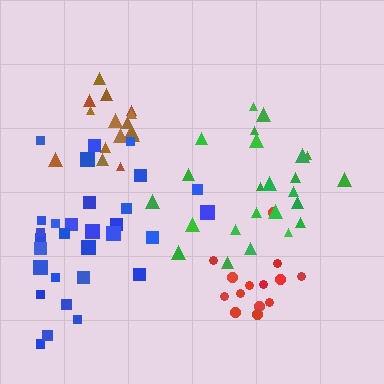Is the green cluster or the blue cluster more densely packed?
Blue.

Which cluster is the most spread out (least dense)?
Green.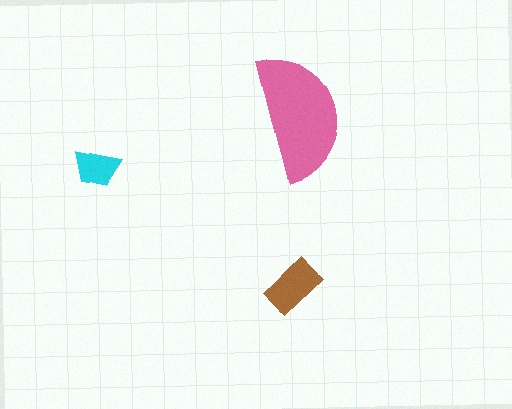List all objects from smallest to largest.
The cyan trapezoid, the brown rectangle, the pink semicircle.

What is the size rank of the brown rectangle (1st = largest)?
2nd.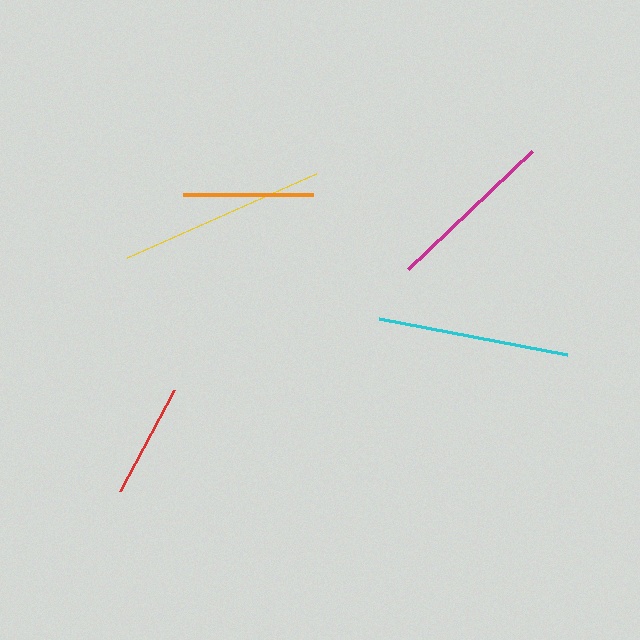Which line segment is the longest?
The yellow line is the longest at approximately 207 pixels.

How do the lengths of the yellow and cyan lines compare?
The yellow and cyan lines are approximately the same length.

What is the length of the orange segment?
The orange segment is approximately 130 pixels long.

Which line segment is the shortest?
The red line is the shortest at approximately 115 pixels.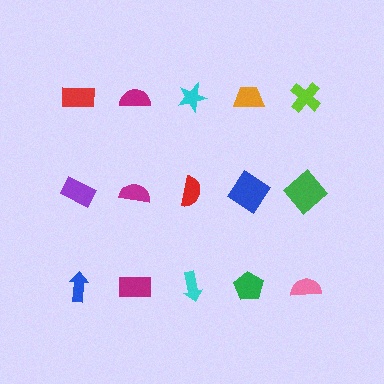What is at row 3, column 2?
A magenta rectangle.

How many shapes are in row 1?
5 shapes.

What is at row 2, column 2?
A magenta semicircle.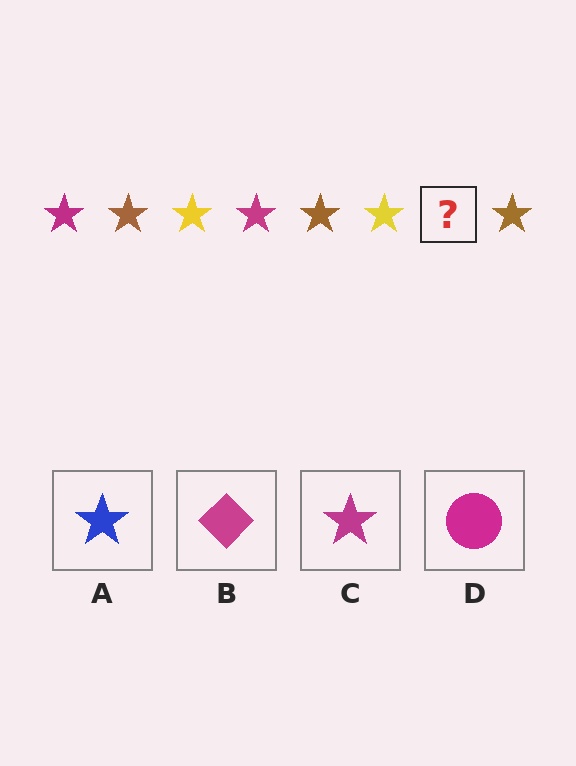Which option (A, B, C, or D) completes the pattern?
C.